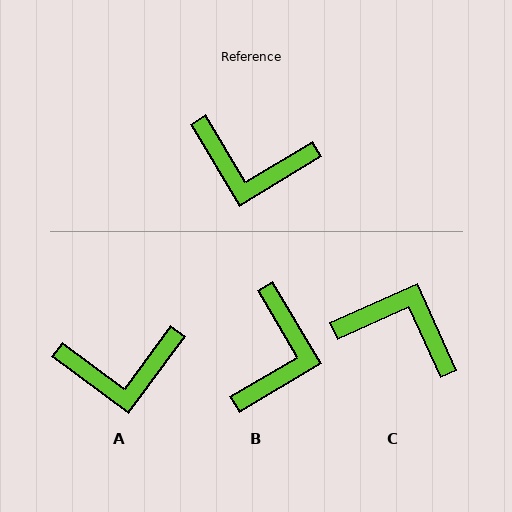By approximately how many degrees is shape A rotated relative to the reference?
Approximately 23 degrees counter-clockwise.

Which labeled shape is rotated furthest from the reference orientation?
C, about 173 degrees away.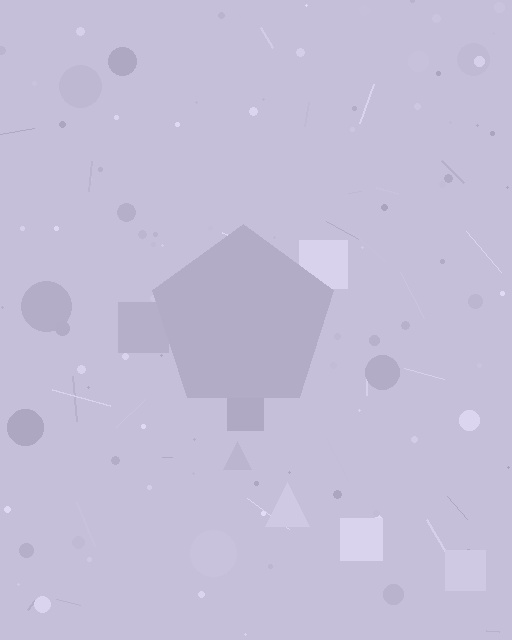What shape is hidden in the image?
A pentagon is hidden in the image.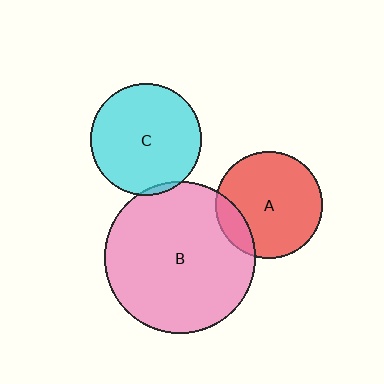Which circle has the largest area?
Circle B (pink).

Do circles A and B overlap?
Yes.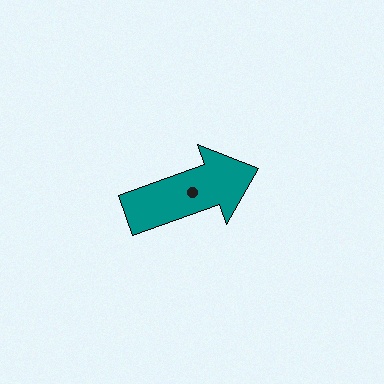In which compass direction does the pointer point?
East.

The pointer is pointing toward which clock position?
Roughly 2 o'clock.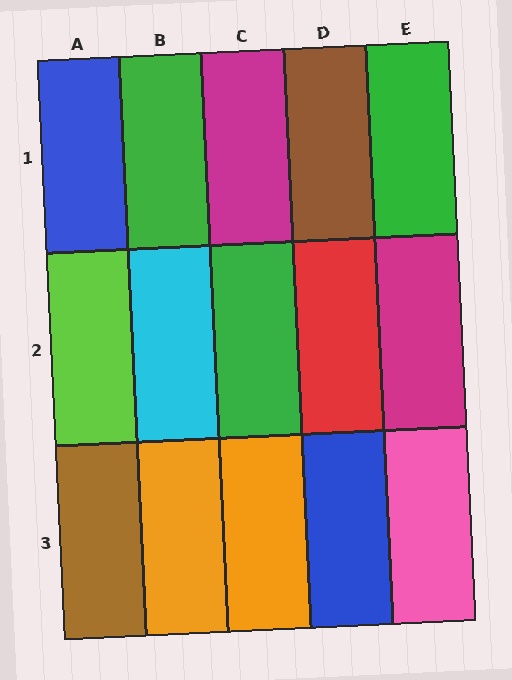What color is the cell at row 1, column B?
Green.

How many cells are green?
3 cells are green.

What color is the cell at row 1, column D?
Brown.